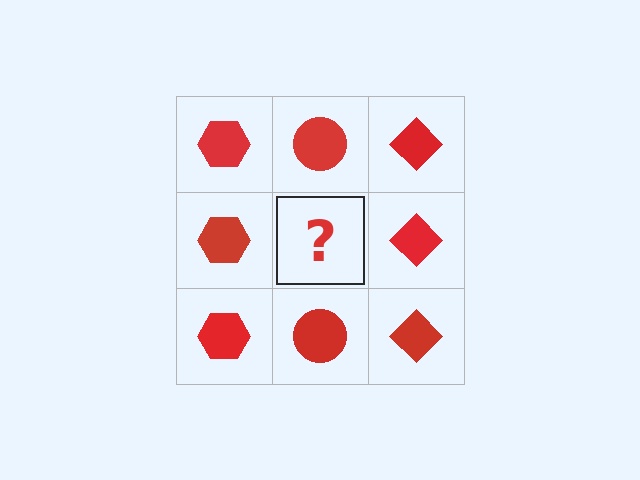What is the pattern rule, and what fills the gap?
The rule is that each column has a consistent shape. The gap should be filled with a red circle.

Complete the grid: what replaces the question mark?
The question mark should be replaced with a red circle.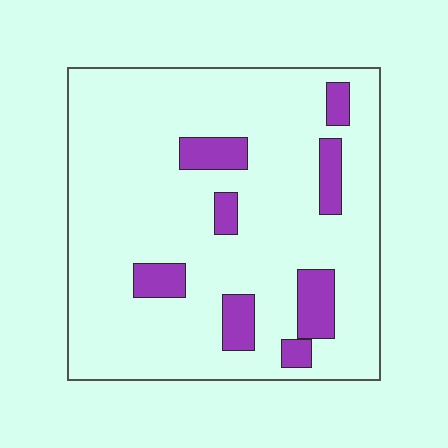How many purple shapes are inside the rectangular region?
8.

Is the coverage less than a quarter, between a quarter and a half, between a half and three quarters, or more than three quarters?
Less than a quarter.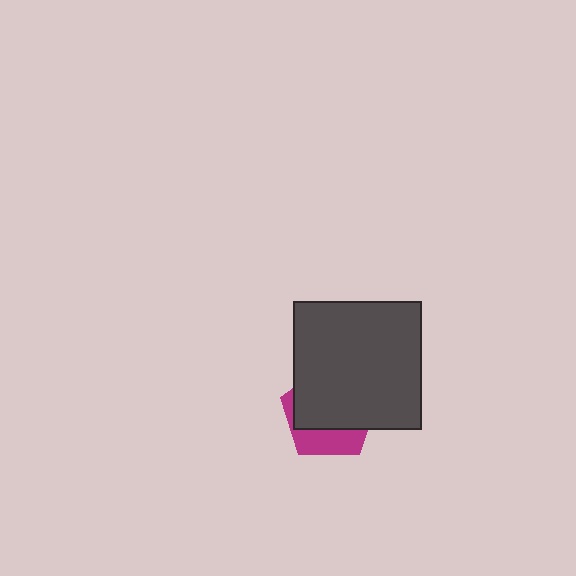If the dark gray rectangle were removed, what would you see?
You would see the complete magenta pentagon.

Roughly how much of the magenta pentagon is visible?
A small part of it is visible (roughly 33%).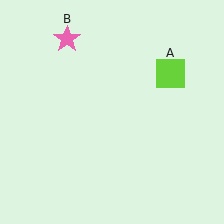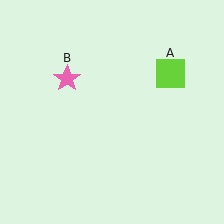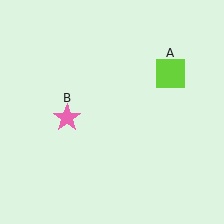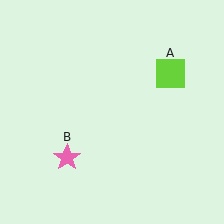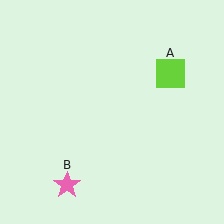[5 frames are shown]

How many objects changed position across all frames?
1 object changed position: pink star (object B).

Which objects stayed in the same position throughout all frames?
Lime square (object A) remained stationary.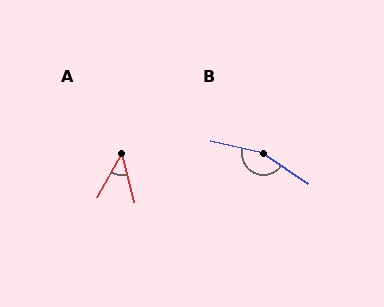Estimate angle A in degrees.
Approximately 43 degrees.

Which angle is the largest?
B, at approximately 159 degrees.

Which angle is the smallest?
A, at approximately 43 degrees.